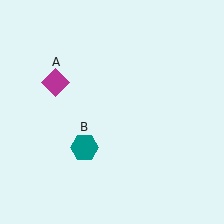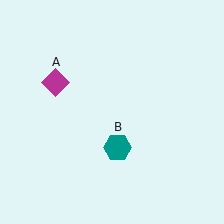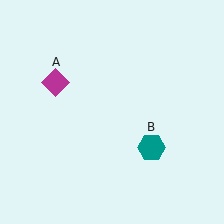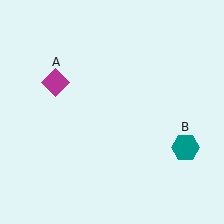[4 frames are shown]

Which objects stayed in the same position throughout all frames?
Magenta diamond (object A) remained stationary.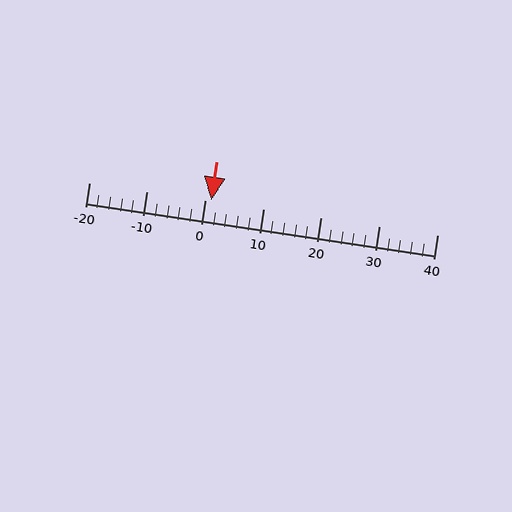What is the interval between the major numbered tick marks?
The major tick marks are spaced 10 units apart.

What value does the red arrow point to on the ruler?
The red arrow points to approximately 1.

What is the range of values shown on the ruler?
The ruler shows values from -20 to 40.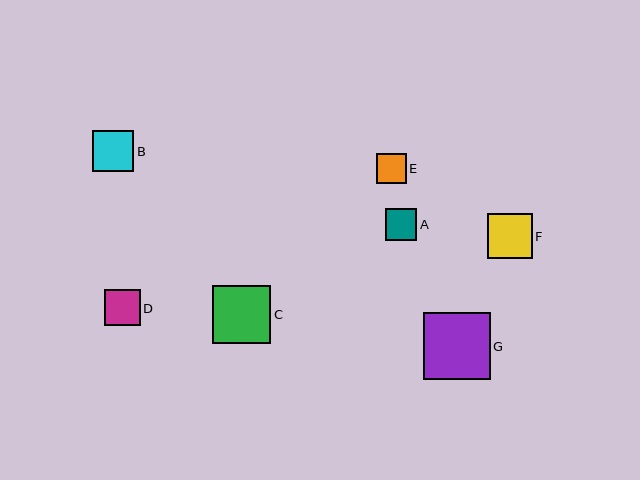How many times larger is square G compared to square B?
Square G is approximately 1.6 times the size of square B.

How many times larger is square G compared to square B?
Square G is approximately 1.6 times the size of square B.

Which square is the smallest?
Square E is the smallest with a size of approximately 30 pixels.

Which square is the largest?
Square G is the largest with a size of approximately 66 pixels.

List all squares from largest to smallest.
From largest to smallest: G, C, F, B, D, A, E.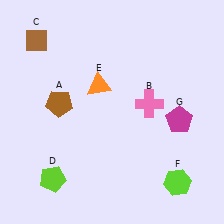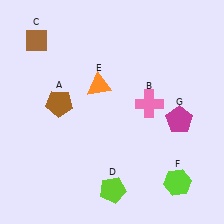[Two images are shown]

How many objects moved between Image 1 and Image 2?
1 object moved between the two images.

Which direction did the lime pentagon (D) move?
The lime pentagon (D) moved right.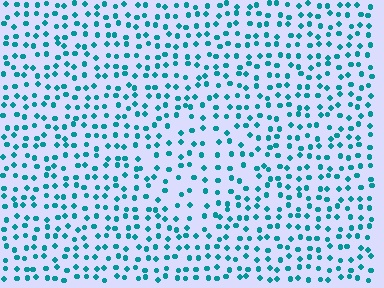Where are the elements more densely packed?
The elements are more densely packed outside the diamond boundary.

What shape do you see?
I see a diamond.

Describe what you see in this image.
The image contains small teal elements arranged at two different densities. A diamond-shaped region is visible where the elements are less densely packed than the surrounding area.